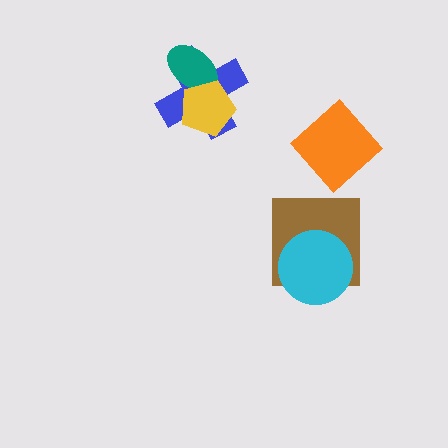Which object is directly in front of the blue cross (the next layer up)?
The teal ellipse is directly in front of the blue cross.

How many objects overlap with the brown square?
1 object overlaps with the brown square.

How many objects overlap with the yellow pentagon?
2 objects overlap with the yellow pentagon.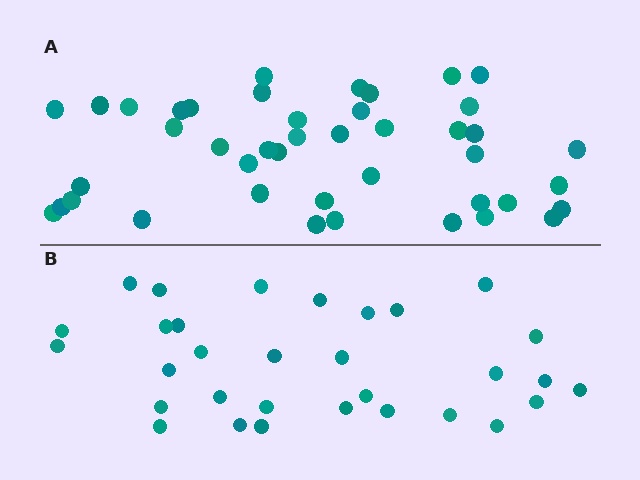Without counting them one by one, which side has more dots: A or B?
Region A (the top region) has more dots.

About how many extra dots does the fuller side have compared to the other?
Region A has roughly 12 or so more dots than region B.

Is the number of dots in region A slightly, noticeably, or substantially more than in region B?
Region A has noticeably more, but not dramatically so. The ratio is roughly 1.4 to 1.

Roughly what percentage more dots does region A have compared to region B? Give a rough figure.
About 40% more.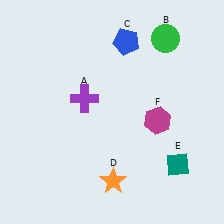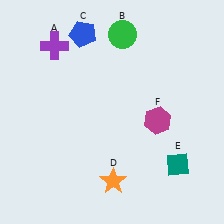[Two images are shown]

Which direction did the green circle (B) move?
The green circle (B) moved left.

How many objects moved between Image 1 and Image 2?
3 objects moved between the two images.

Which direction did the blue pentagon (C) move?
The blue pentagon (C) moved left.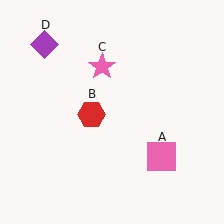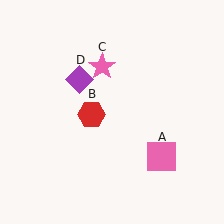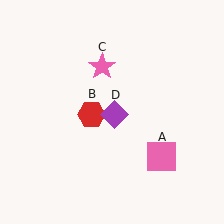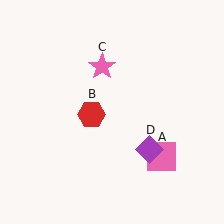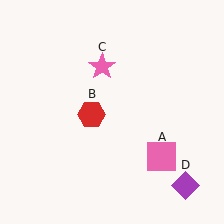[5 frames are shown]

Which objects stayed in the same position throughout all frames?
Pink square (object A) and red hexagon (object B) and pink star (object C) remained stationary.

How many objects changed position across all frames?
1 object changed position: purple diamond (object D).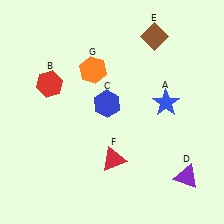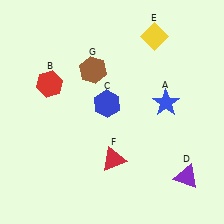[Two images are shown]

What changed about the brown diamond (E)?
In Image 1, E is brown. In Image 2, it changed to yellow.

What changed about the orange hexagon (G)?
In Image 1, G is orange. In Image 2, it changed to brown.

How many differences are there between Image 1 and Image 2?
There are 2 differences between the two images.